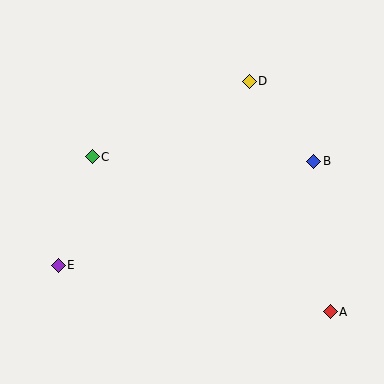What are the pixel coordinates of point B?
Point B is at (314, 161).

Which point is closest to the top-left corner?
Point C is closest to the top-left corner.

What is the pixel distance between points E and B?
The distance between E and B is 276 pixels.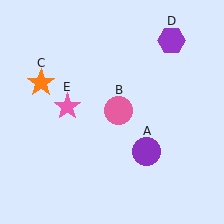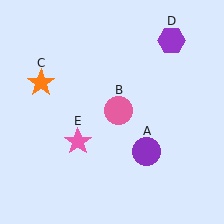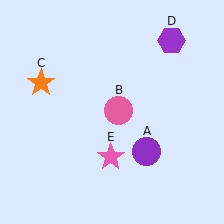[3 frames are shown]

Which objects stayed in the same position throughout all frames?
Purple circle (object A) and pink circle (object B) and orange star (object C) and purple hexagon (object D) remained stationary.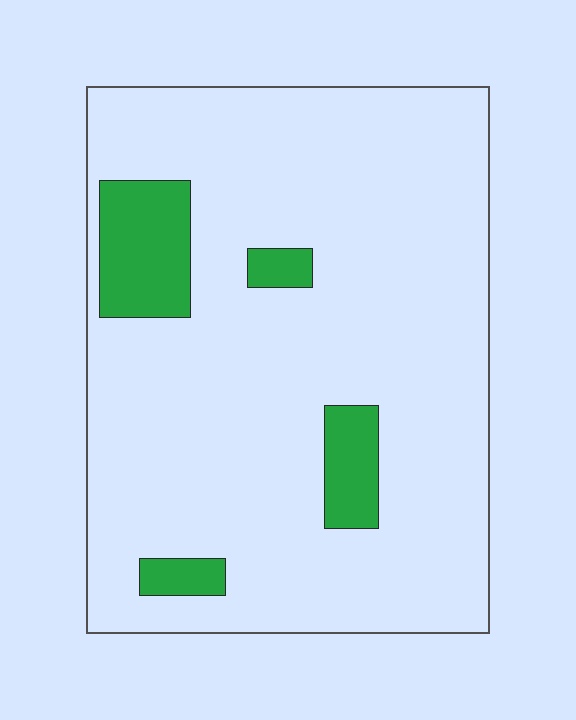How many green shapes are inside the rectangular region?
4.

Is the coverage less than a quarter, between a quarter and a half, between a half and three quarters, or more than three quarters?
Less than a quarter.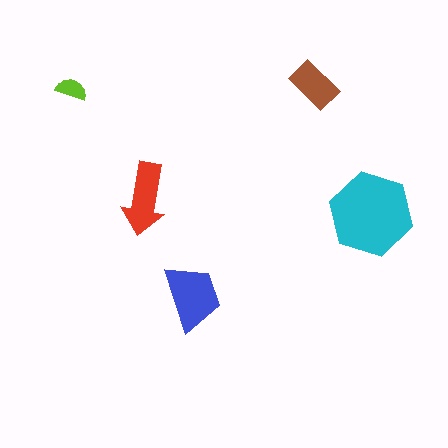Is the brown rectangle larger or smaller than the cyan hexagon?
Smaller.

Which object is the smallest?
The lime semicircle.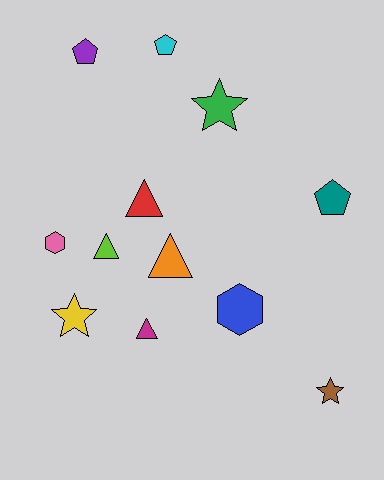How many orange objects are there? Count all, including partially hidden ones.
There is 1 orange object.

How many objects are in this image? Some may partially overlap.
There are 12 objects.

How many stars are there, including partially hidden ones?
There are 3 stars.